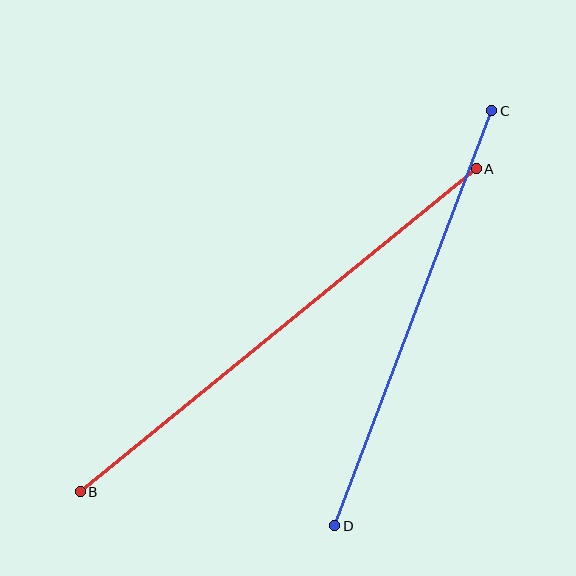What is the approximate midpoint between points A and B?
The midpoint is at approximately (278, 330) pixels.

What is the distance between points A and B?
The distance is approximately 511 pixels.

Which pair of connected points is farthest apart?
Points A and B are farthest apart.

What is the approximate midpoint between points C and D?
The midpoint is at approximately (413, 318) pixels.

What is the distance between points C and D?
The distance is approximately 444 pixels.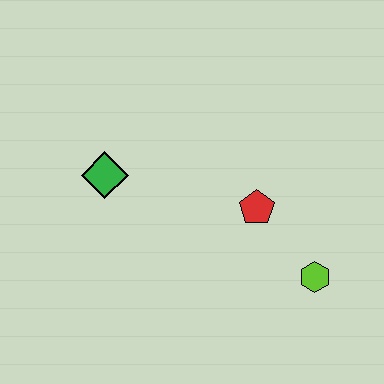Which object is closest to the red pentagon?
The lime hexagon is closest to the red pentagon.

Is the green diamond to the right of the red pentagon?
No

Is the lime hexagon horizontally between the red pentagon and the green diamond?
No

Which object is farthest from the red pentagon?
The green diamond is farthest from the red pentagon.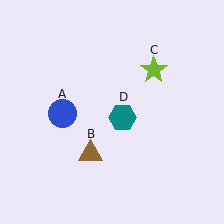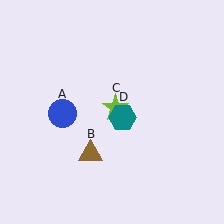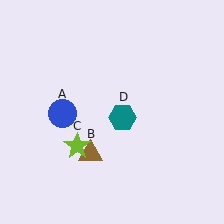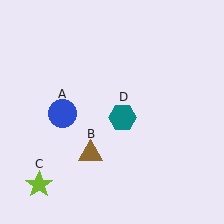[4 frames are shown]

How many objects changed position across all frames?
1 object changed position: lime star (object C).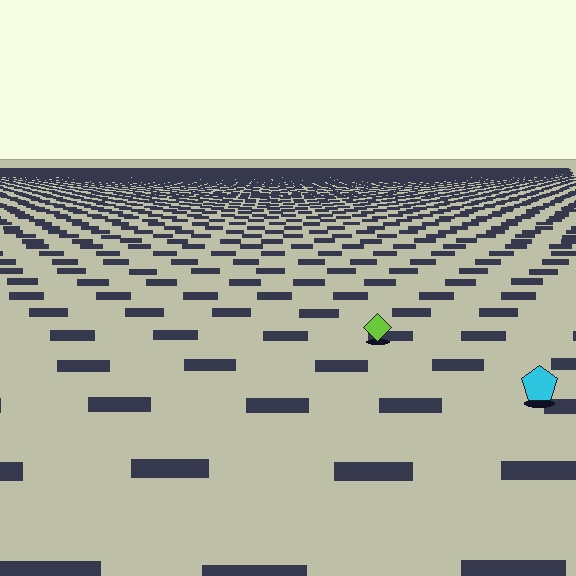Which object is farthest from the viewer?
The lime diamond is farthest from the viewer. It appears smaller and the ground texture around it is denser.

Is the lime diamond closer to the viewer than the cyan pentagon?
No. The cyan pentagon is closer — you can tell from the texture gradient: the ground texture is coarser near it.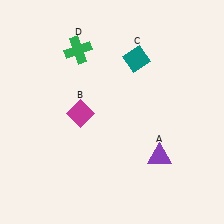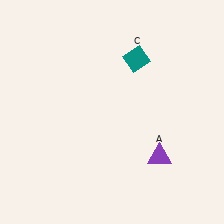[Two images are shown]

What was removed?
The green cross (D), the magenta diamond (B) were removed in Image 2.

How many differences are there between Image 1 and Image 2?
There are 2 differences between the two images.